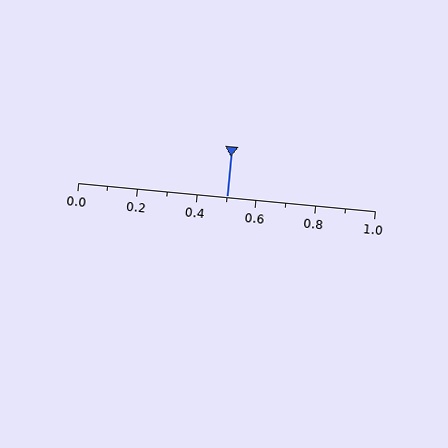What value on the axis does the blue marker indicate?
The marker indicates approximately 0.5.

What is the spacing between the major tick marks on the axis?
The major ticks are spaced 0.2 apart.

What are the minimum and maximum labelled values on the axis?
The axis runs from 0.0 to 1.0.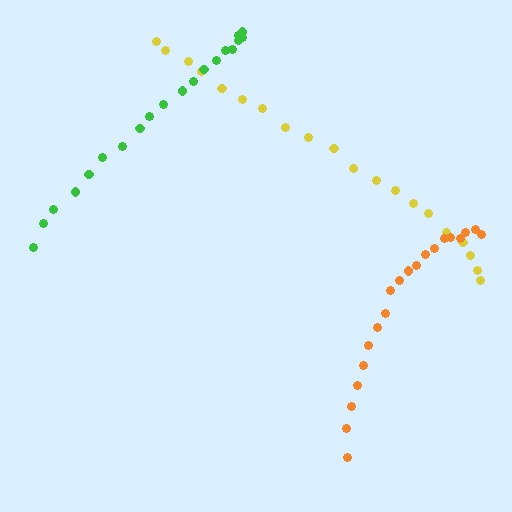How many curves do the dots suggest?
There are 3 distinct paths.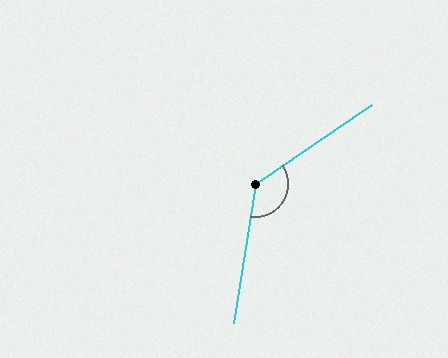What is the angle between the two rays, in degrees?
Approximately 133 degrees.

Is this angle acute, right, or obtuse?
It is obtuse.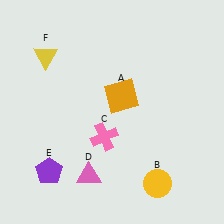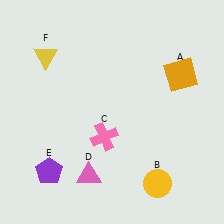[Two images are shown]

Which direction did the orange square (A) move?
The orange square (A) moved right.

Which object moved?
The orange square (A) moved right.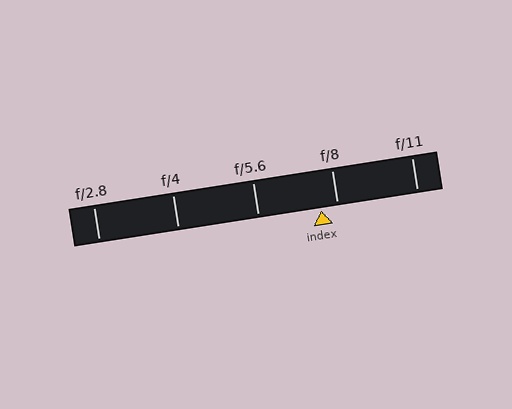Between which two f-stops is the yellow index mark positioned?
The index mark is between f/5.6 and f/8.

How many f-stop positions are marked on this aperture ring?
There are 5 f-stop positions marked.